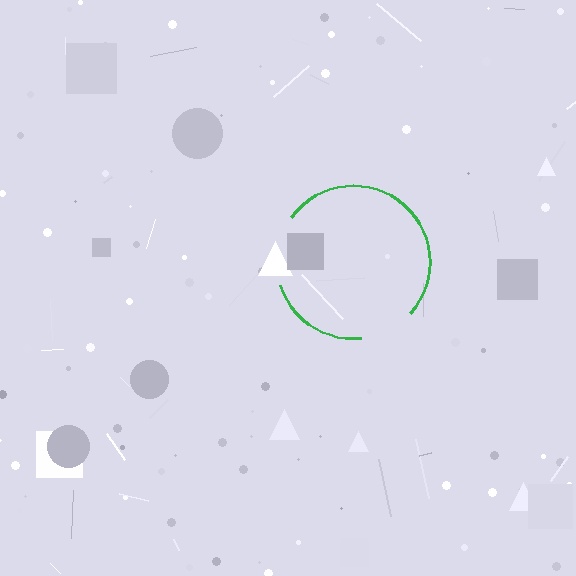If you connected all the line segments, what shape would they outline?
They would outline a circle.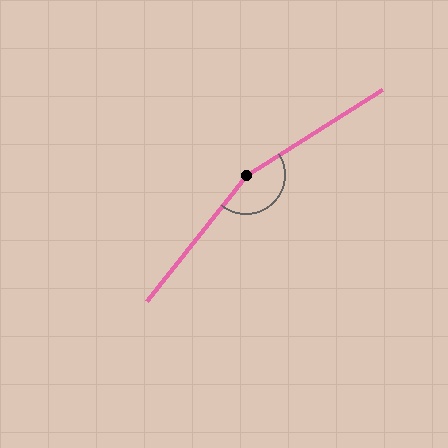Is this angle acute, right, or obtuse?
It is obtuse.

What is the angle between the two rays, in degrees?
Approximately 161 degrees.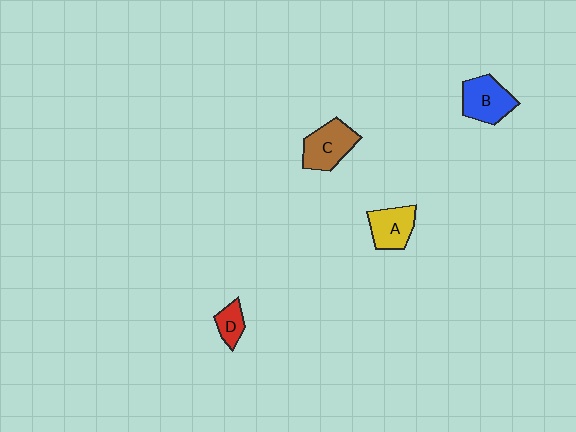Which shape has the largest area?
Shape C (brown).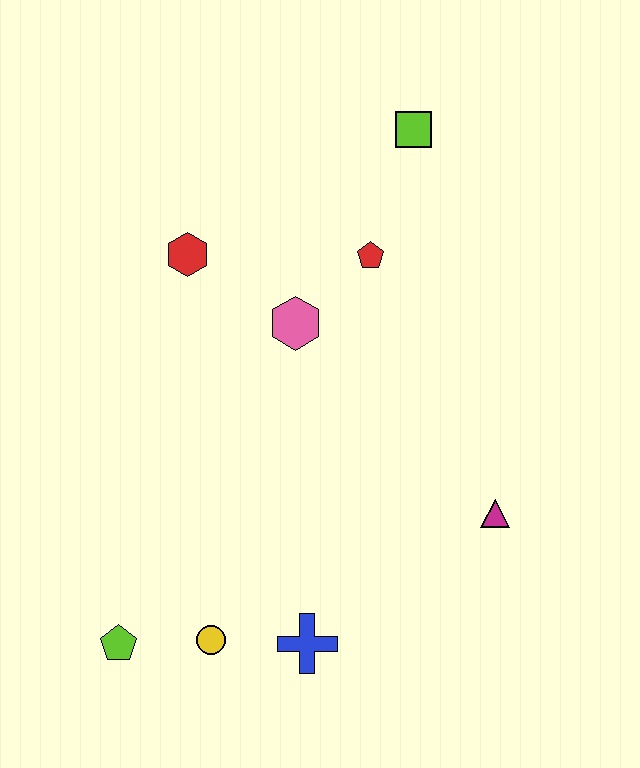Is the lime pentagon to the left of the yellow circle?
Yes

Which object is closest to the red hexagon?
The pink hexagon is closest to the red hexagon.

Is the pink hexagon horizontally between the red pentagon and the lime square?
No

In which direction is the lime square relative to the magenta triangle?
The lime square is above the magenta triangle.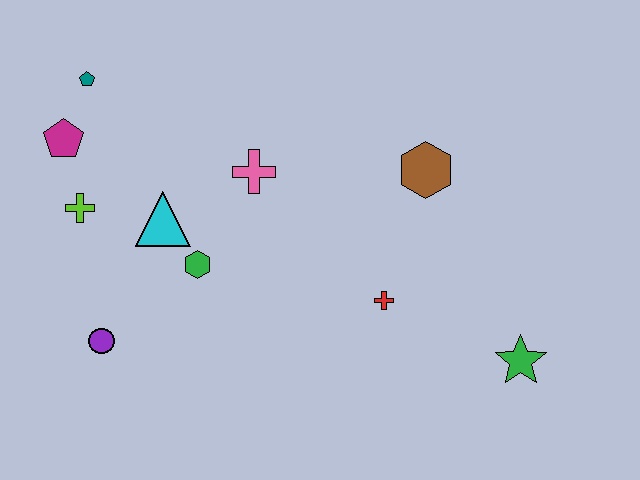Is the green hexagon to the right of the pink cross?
No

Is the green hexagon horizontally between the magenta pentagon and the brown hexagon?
Yes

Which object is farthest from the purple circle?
The green star is farthest from the purple circle.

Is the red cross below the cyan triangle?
Yes